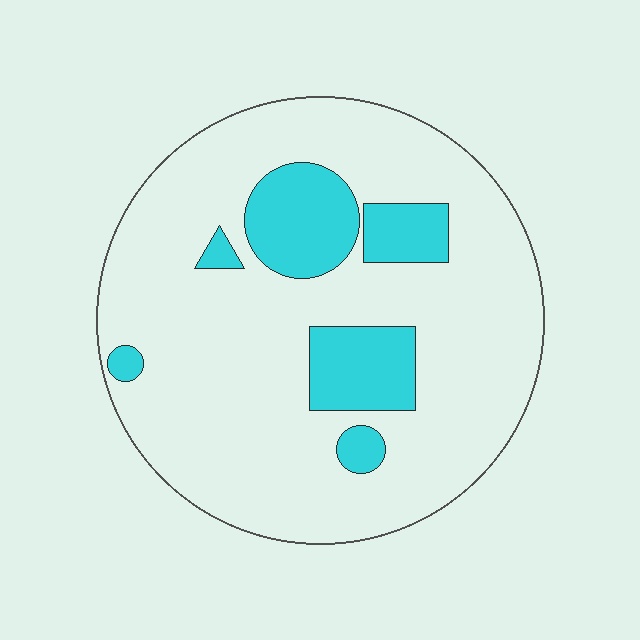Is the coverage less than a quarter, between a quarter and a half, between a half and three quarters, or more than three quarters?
Less than a quarter.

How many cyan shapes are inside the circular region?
6.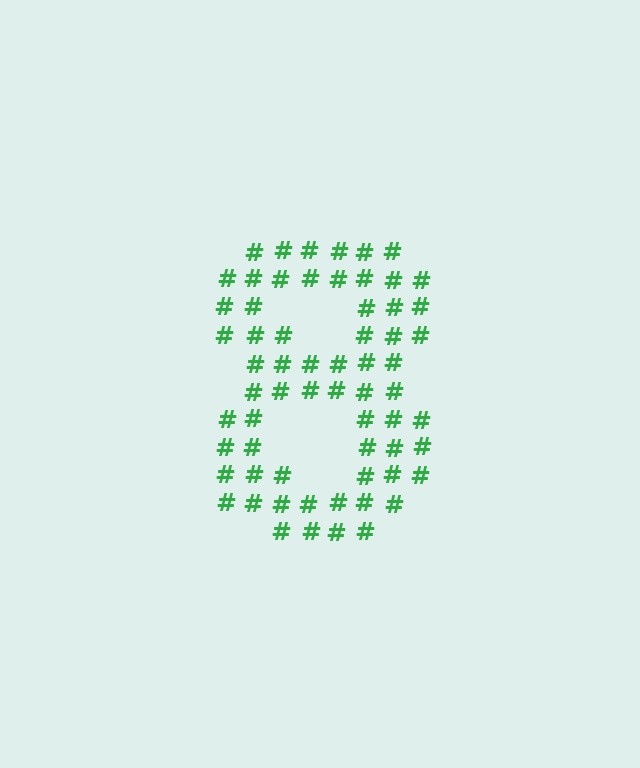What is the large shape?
The large shape is the digit 8.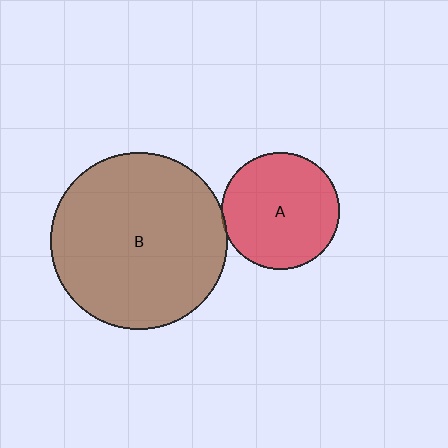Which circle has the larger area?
Circle B (brown).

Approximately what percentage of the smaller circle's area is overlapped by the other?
Approximately 5%.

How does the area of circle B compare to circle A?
Approximately 2.3 times.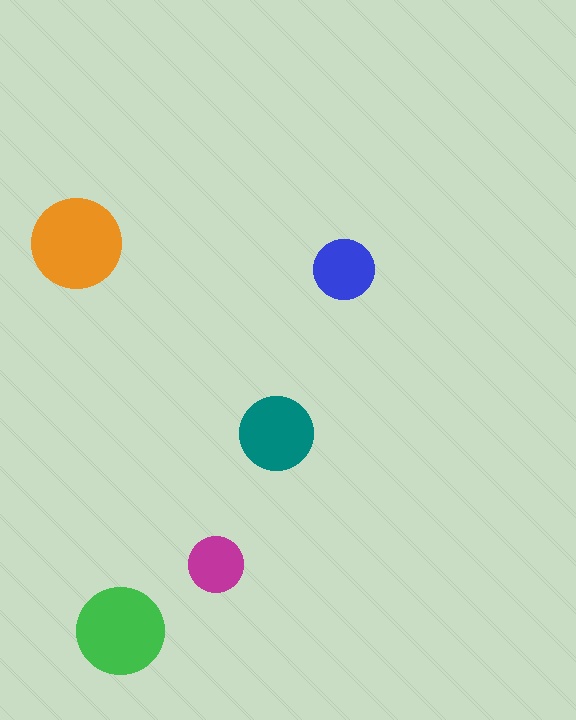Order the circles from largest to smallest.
the orange one, the green one, the teal one, the blue one, the magenta one.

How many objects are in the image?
There are 5 objects in the image.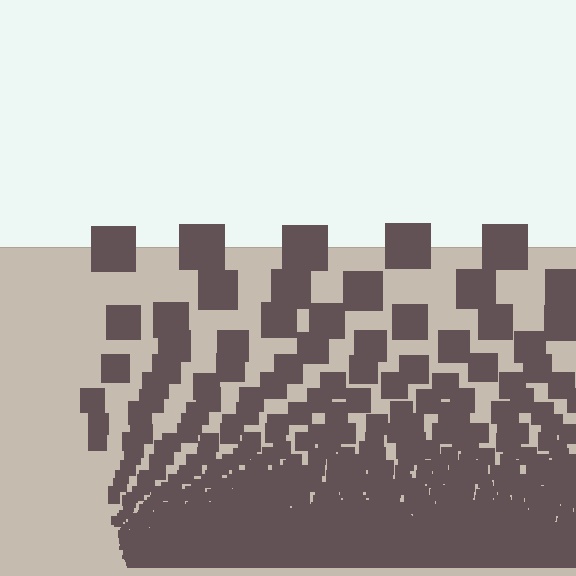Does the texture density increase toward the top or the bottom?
Density increases toward the bottom.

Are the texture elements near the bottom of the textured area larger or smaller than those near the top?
Smaller. The gradient is inverted — elements near the bottom are smaller and denser.